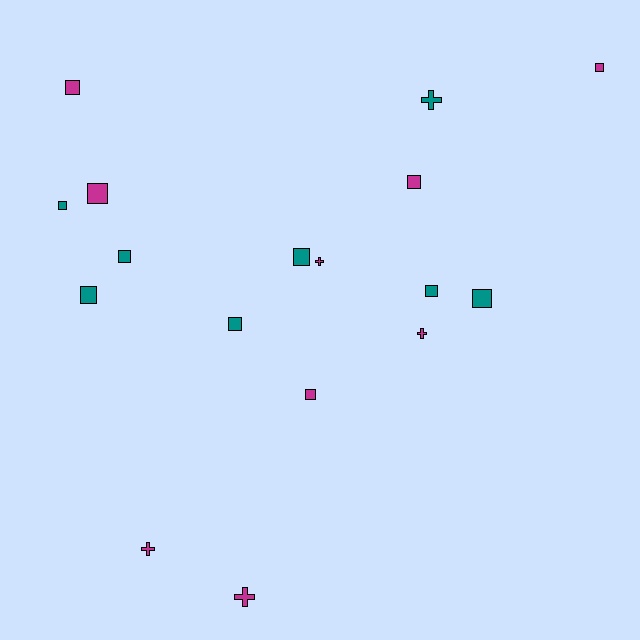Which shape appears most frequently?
Square, with 12 objects.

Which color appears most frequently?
Magenta, with 9 objects.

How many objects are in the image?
There are 17 objects.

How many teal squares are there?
There are 7 teal squares.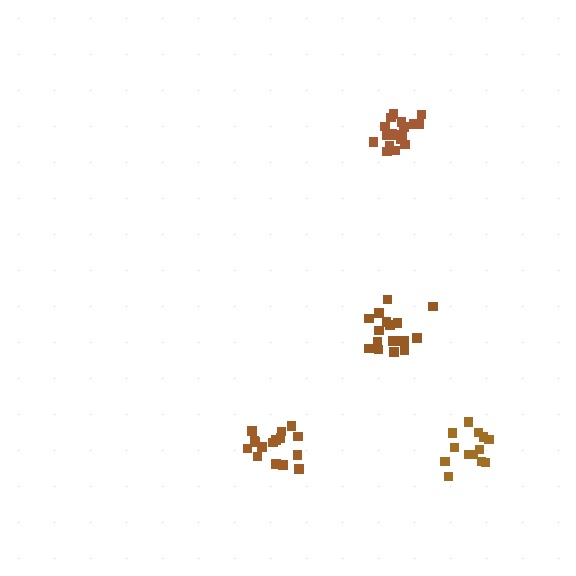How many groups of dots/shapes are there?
There are 4 groups.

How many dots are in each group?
Group 1: 13 dots, Group 2: 18 dots, Group 3: 18 dots, Group 4: 16 dots (65 total).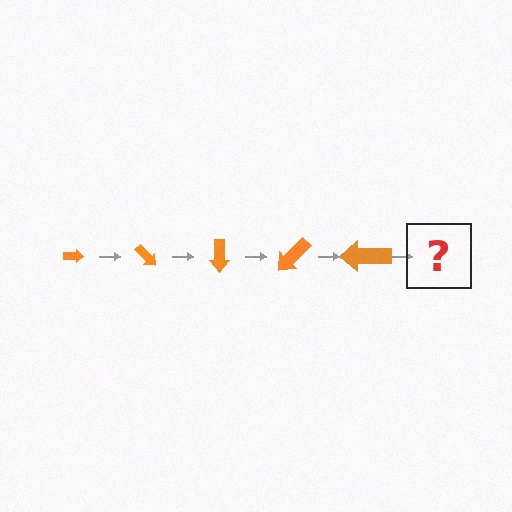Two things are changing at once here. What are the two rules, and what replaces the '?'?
The two rules are that the arrow grows larger each step and it rotates 45 degrees each step. The '?' should be an arrow, larger than the previous one and rotated 225 degrees from the start.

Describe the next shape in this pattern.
It should be an arrow, larger than the previous one and rotated 225 degrees from the start.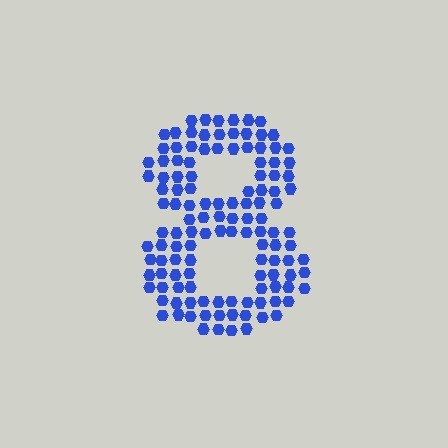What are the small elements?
The small elements are hexagons.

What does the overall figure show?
The overall figure shows the digit 8.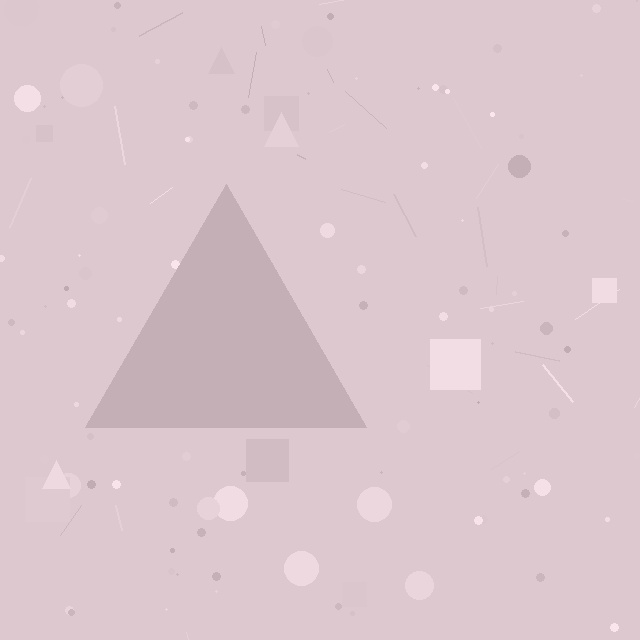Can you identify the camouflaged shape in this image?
The camouflaged shape is a triangle.